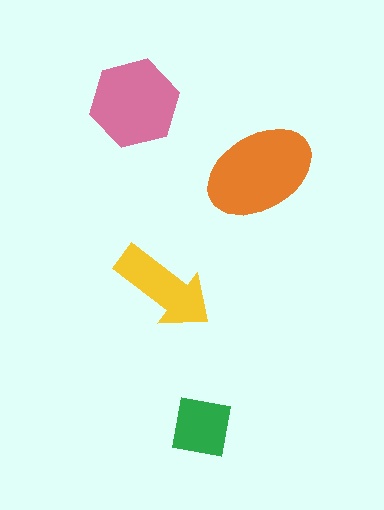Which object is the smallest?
The green square.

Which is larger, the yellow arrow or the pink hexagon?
The pink hexagon.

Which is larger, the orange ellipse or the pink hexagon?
The orange ellipse.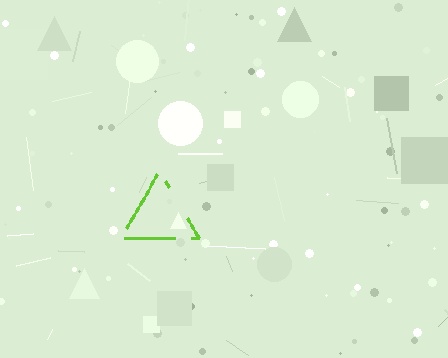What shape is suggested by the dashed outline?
The dashed outline suggests a triangle.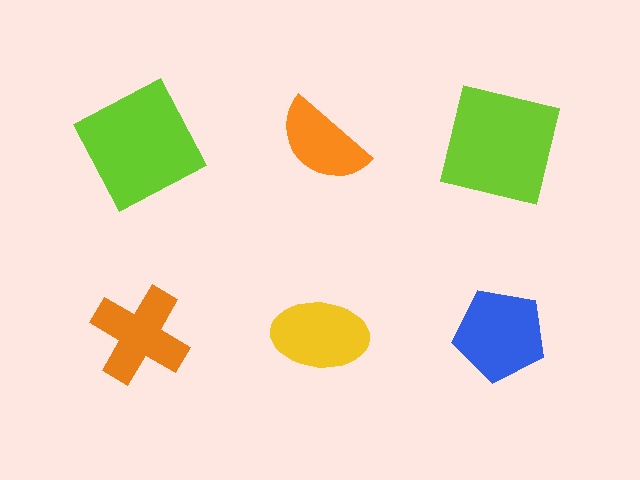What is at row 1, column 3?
A lime square.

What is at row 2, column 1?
An orange cross.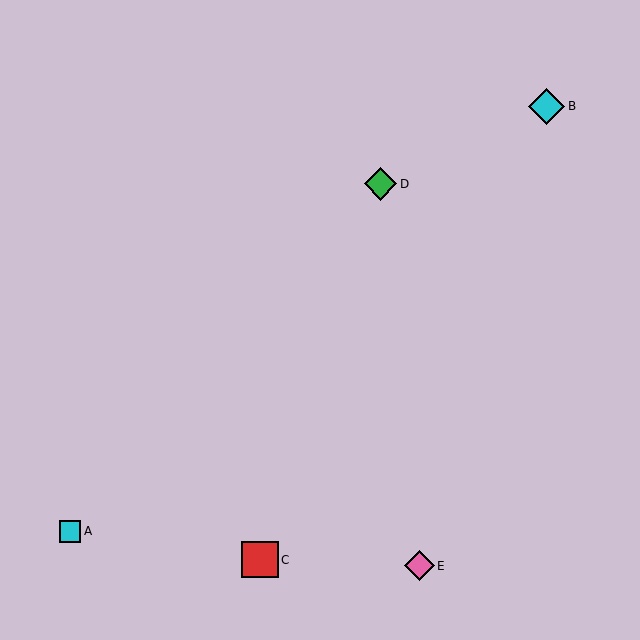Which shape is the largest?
The red square (labeled C) is the largest.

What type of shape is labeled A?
Shape A is a cyan square.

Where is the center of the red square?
The center of the red square is at (260, 560).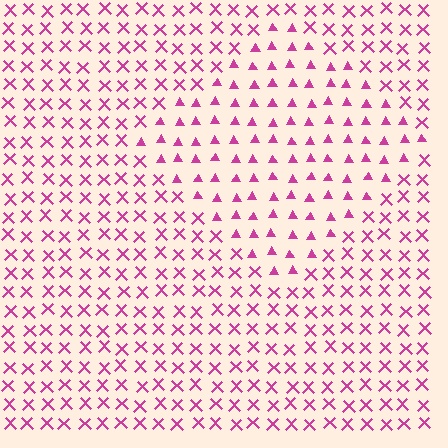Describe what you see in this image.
The image is filled with small magenta elements arranged in a uniform grid. A diamond-shaped region contains triangles, while the surrounding area contains X marks. The boundary is defined purely by the change in element shape.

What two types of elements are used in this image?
The image uses triangles inside the diamond region and X marks outside it.